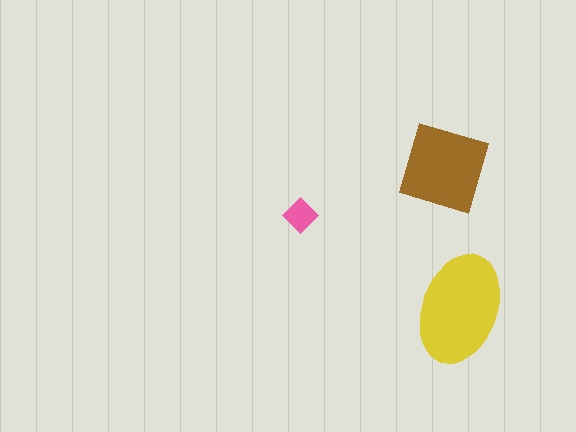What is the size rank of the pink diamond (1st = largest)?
3rd.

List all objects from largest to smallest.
The yellow ellipse, the brown square, the pink diamond.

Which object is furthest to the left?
The pink diamond is leftmost.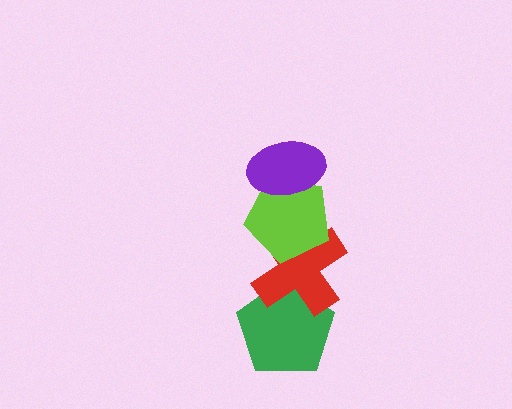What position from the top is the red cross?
The red cross is 3rd from the top.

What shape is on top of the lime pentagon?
The purple ellipse is on top of the lime pentagon.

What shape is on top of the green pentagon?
The red cross is on top of the green pentagon.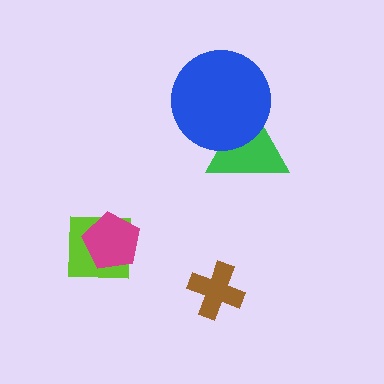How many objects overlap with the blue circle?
1 object overlaps with the blue circle.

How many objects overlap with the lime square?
1 object overlaps with the lime square.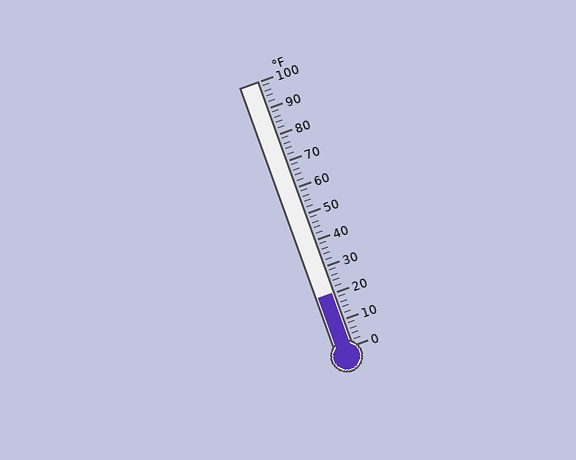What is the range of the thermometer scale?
The thermometer scale ranges from 0°F to 100°F.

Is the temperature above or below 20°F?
The temperature is at 20°F.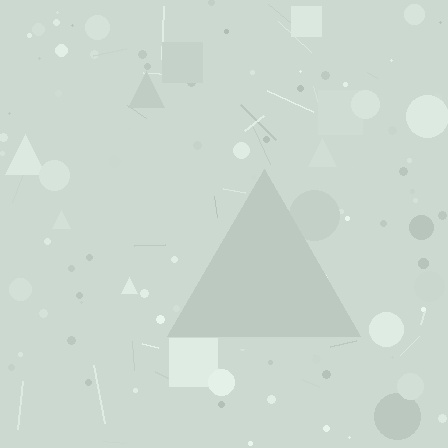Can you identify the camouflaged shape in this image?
The camouflaged shape is a triangle.